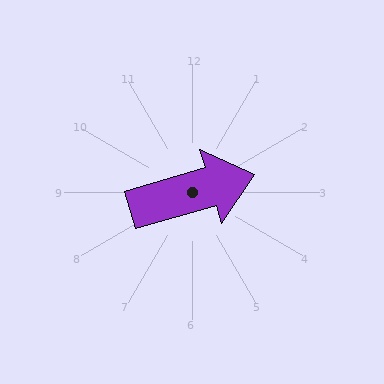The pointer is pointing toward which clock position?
Roughly 2 o'clock.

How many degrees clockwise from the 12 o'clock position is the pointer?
Approximately 74 degrees.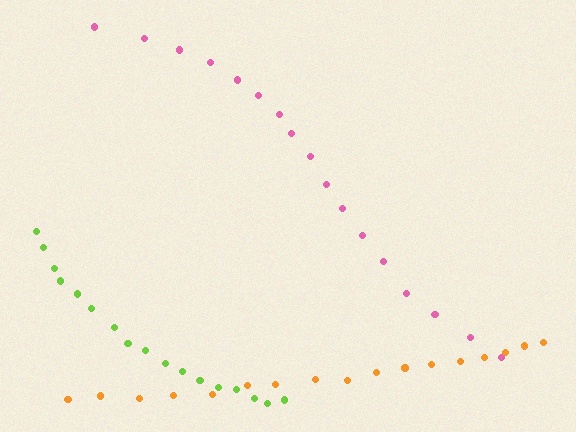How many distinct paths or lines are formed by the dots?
There are 3 distinct paths.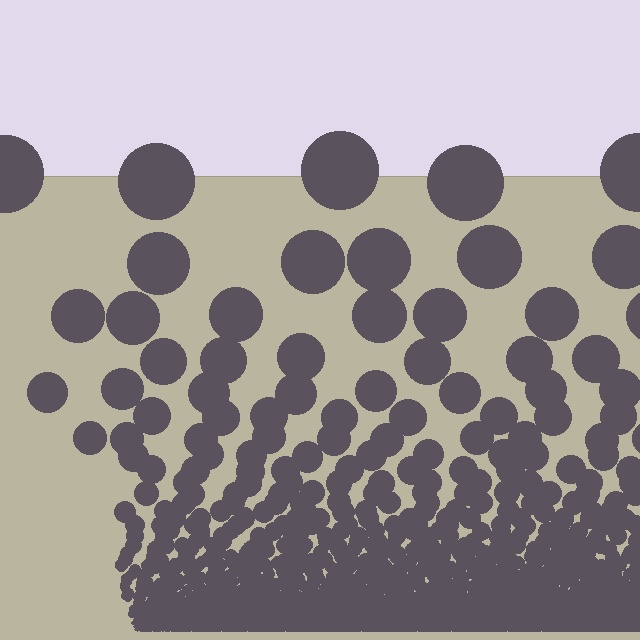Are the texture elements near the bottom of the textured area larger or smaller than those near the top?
Smaller. The gradient is inverted — elements near the bottom are smaller and denser.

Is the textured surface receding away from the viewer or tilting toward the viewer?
The surface appears to tilt toward the viewer. Texture elements get larger and sparser toward the top.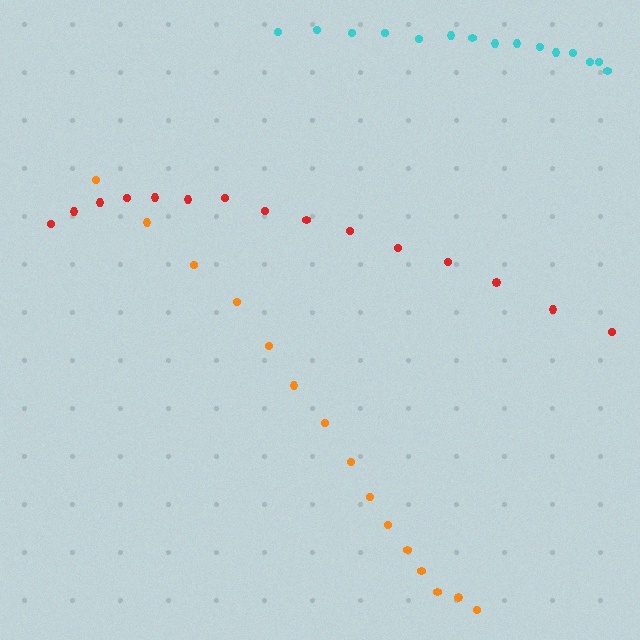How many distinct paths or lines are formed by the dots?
There are 3 distinct paths.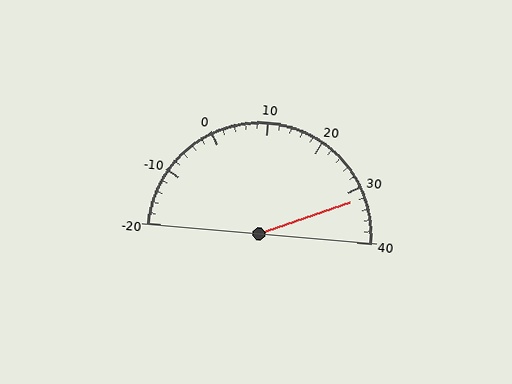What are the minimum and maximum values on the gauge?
The gauge ranges from -20 to 40.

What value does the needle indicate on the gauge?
The needle indicates approximately 32.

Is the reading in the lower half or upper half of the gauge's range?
The reading is in the upper half of the range (-20 to 40).